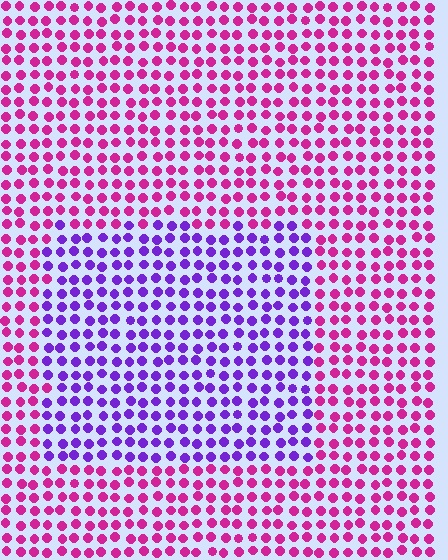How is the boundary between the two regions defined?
The boundary is defined purely by a slight shift in hue (about 52 degrees). Spacing, size, and orientation are identical on both sides.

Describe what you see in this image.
The image is filled with small magenta elements in a uniform arrangement. A rectangle-shaped region is visible where the elements are tinted to a slightly different hue, forming a subtle color boundary.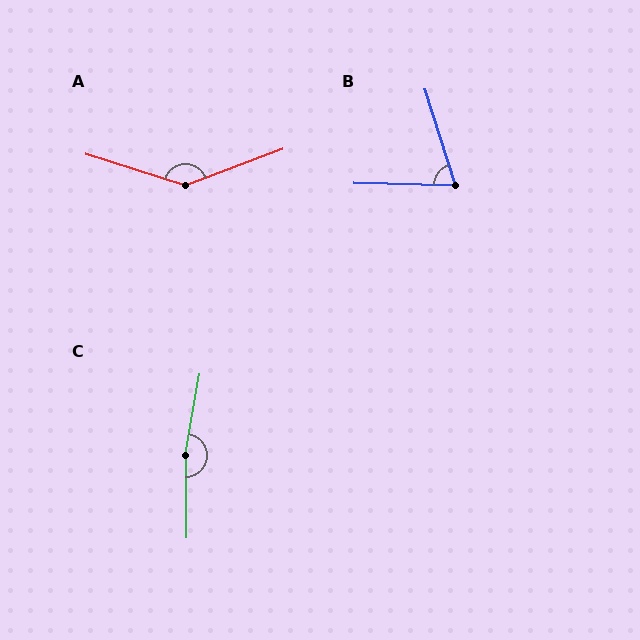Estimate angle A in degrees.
Approximately 142 degrees.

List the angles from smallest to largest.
B (71°), A (142°), C (170°).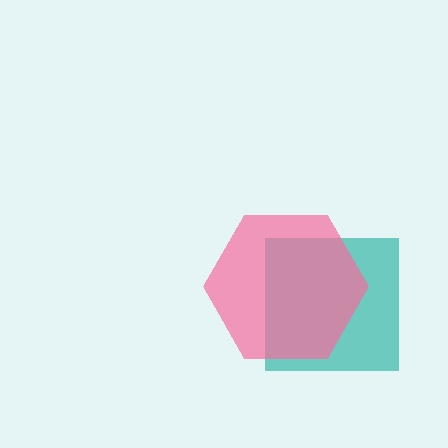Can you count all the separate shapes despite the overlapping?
Yes, there are 2 separate shapes.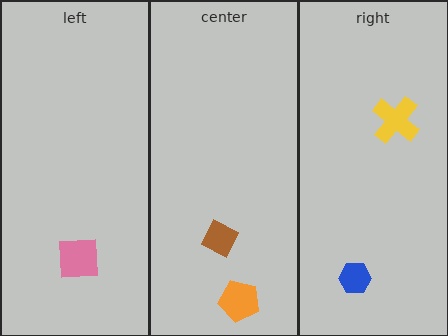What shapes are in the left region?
The pink square.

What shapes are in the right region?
The blue hexagon, the yellow cross.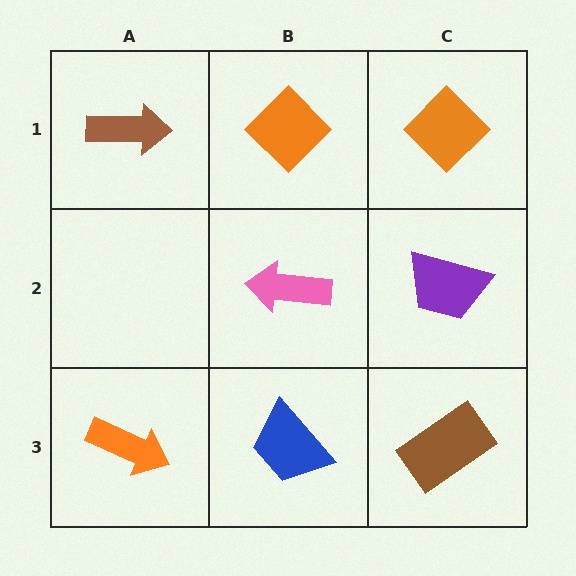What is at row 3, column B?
A blue trapezoid.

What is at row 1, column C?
An orange diamond.